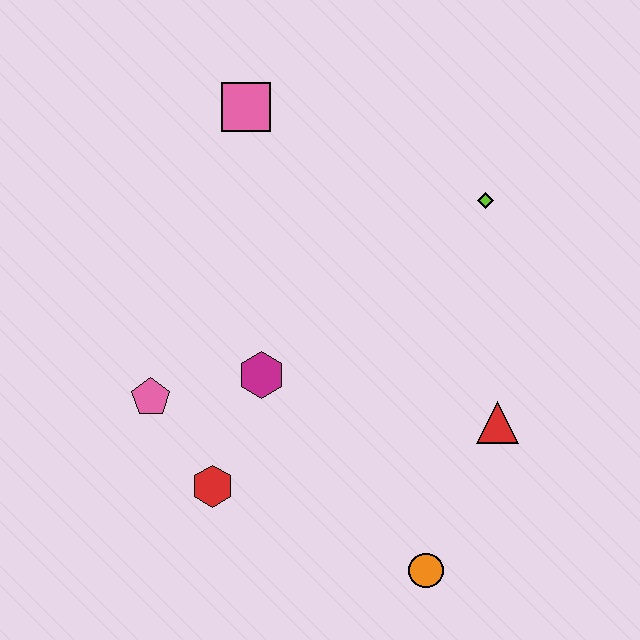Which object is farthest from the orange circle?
The pink square is farthest from the orange circle.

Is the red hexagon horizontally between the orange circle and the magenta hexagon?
No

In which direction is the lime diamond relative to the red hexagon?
The lime diamond is above the red hexagon.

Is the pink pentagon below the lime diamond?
Yes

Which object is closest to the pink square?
The lime diamond is closest to the pink square.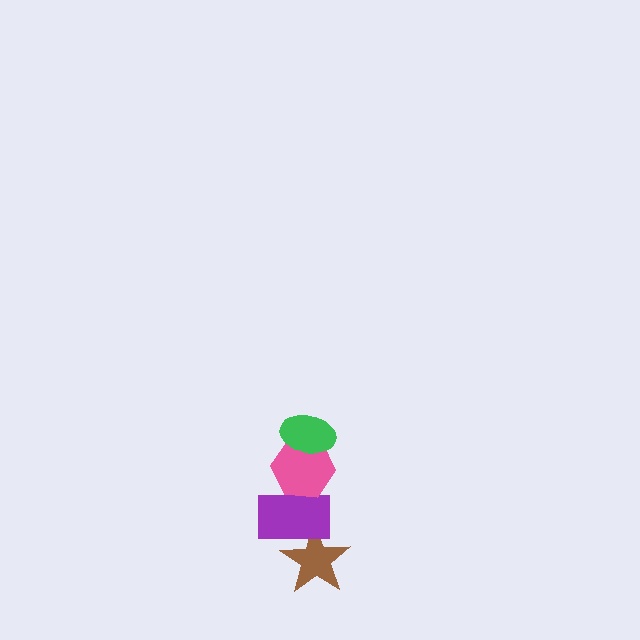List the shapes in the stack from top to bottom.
From top to bottom: the green ellipse, the pink hexagon, the purple rectangle, the brown star.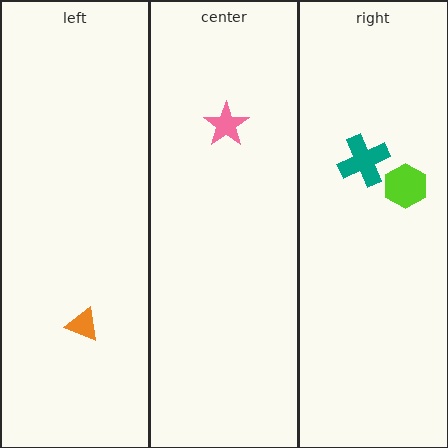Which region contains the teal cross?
The right region.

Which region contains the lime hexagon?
The right region.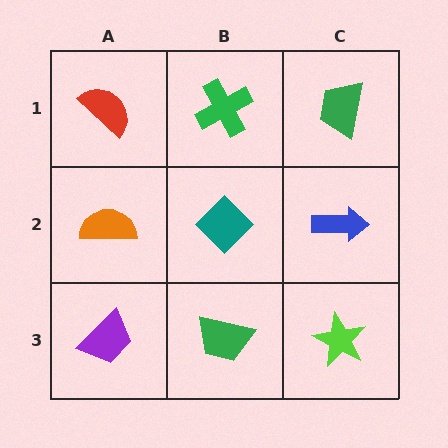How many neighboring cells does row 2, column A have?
3.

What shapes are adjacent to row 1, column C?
A blue arrow (row 2, column C), a green cross (row 1, column B).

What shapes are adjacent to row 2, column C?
A green trapezoid (row 1, column C), a lime star (row 3, column C), a teal diamond (row 2, column B).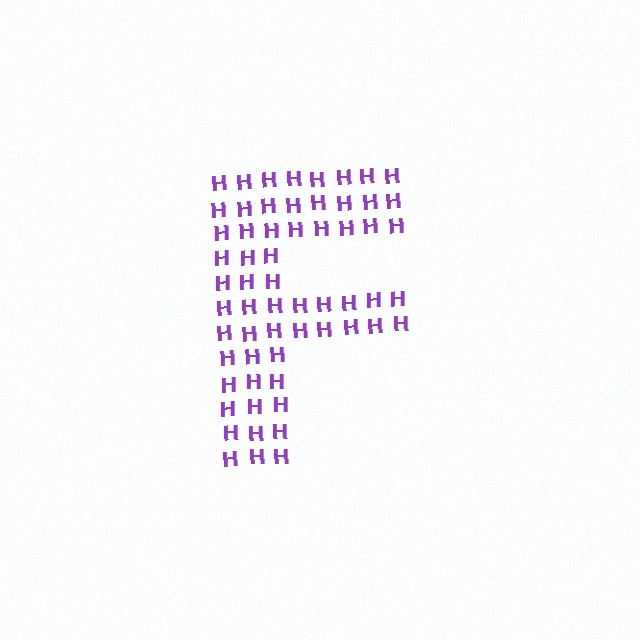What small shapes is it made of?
It is made of small letter H's.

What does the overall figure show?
The overall figure shows the letter F.